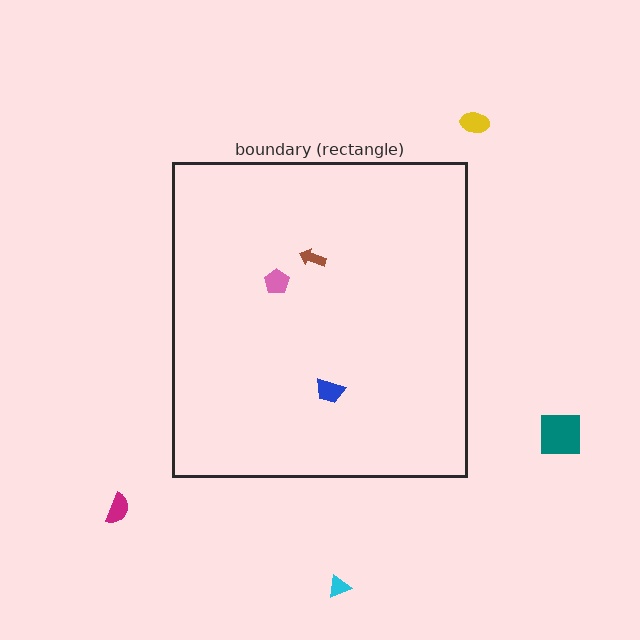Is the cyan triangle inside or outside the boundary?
Outside.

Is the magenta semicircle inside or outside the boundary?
Outside.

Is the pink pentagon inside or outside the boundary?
Inside.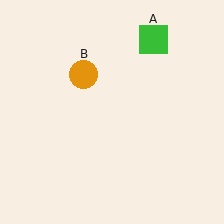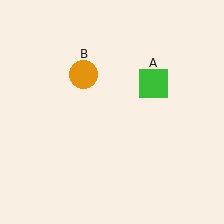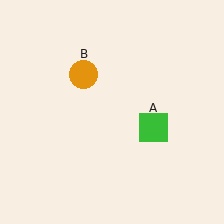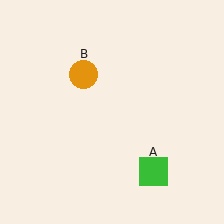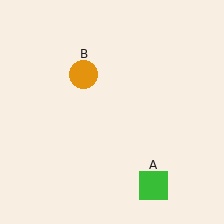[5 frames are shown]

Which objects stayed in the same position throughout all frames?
Orange circle (object B) remained stationary.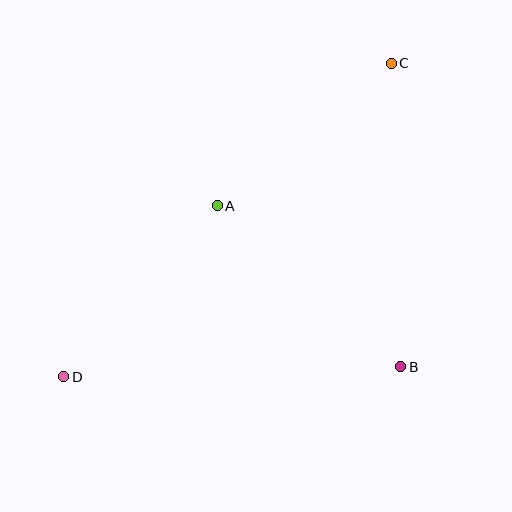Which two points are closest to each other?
Points A and C are closest to each other.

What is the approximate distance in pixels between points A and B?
The distance between A and B is approximately 244 pixels.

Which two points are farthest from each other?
Points C and D are farthest from each other.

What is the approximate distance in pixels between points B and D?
The distance between B and D is approximately 337 pixels.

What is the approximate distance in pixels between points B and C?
The distance between B and C is approximately 304 pixels.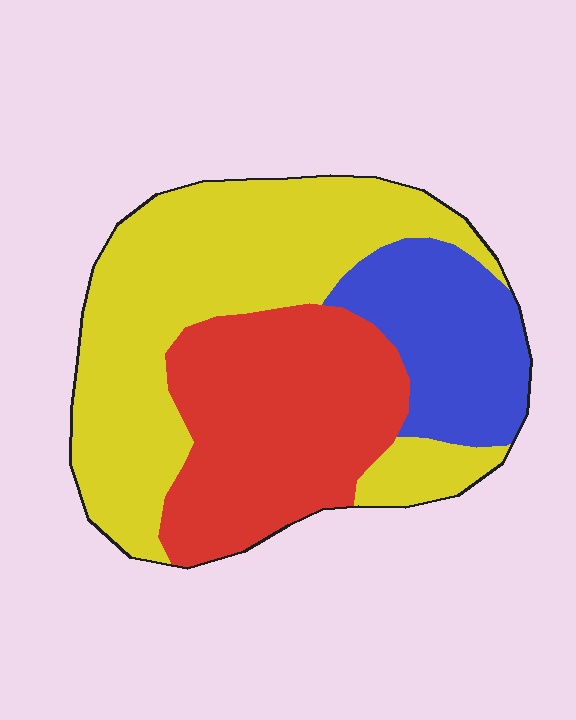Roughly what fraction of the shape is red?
Red covers 33% of the shape.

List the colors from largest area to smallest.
From largest to smallest: yellow, red, blue.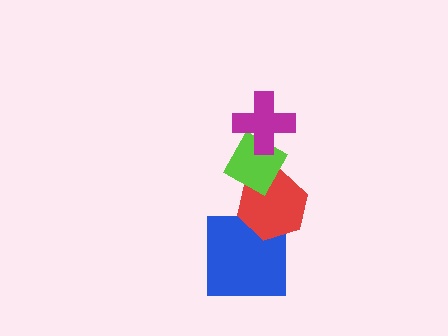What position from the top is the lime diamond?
The lime diamond is 2nd from the top.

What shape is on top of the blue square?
The red hexagon is on top of the blue square.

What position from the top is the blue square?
The blue square is 4th from the top.